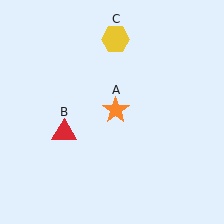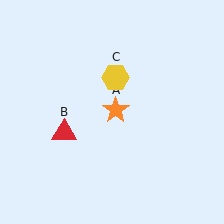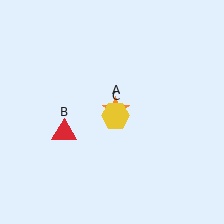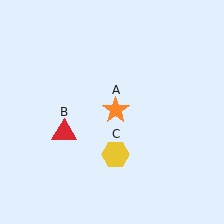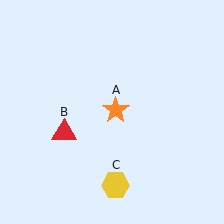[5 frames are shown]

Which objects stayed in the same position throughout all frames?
Orange star (object A) and red triangle (object B) remained stationary.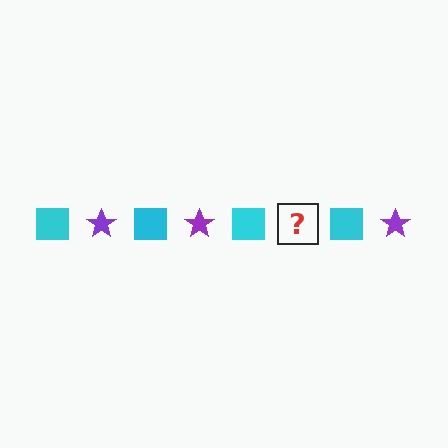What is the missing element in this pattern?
The missing element is a purple star.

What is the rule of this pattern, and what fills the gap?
The rule is that the pattern alternates between cyan square and purple star. The gap should be filled with a purple star.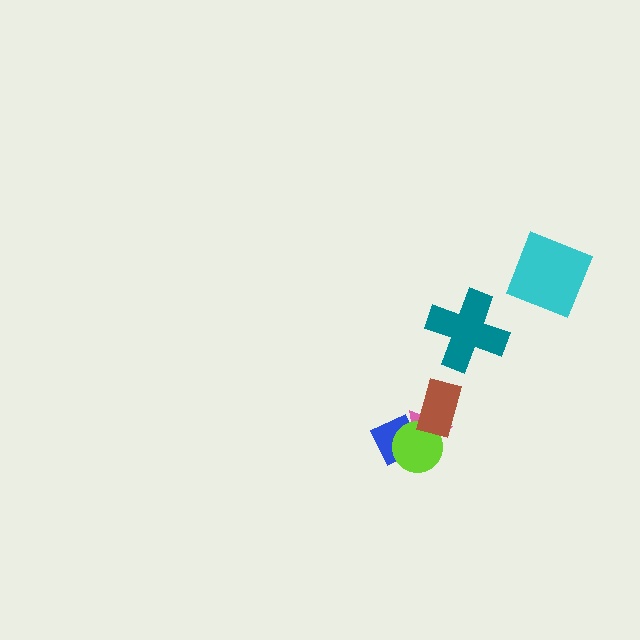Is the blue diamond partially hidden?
Yes, it is partially covered by another shape.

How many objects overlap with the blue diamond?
2 objects overlap with the blue diamond.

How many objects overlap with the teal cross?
0 objects overlap with the teal cross.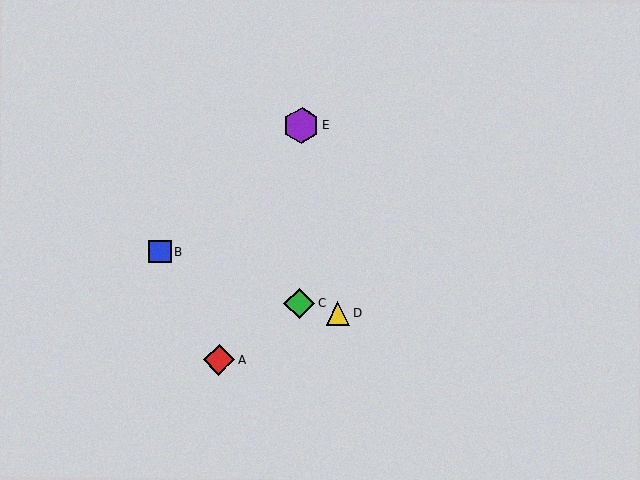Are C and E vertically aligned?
Yes, both are at x≈299.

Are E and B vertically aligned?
No, E is at x≈302 and B is at x≈160.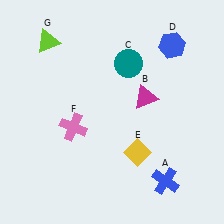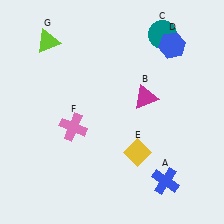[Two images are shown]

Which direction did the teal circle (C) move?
The teal circle (C) moved right.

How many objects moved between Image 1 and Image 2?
1 object moved between the two images.